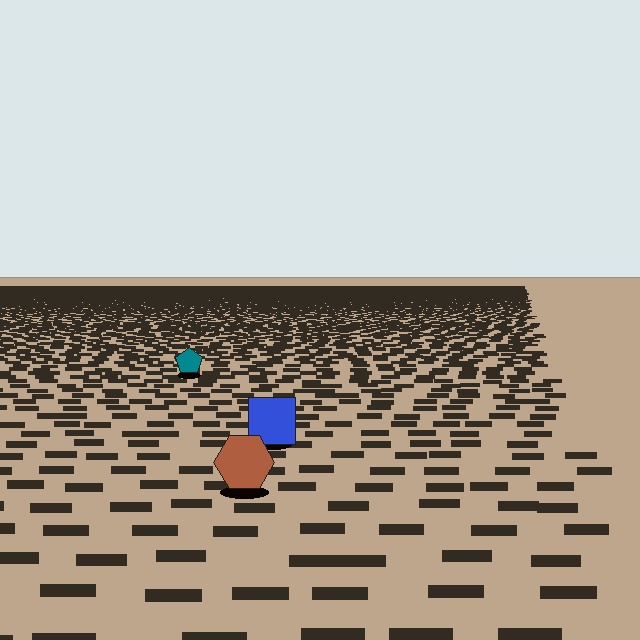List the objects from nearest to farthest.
From nearest to farthest: the brown hexagon, the blue square, the teal pentagon.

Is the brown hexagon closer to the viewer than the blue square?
Yes. The brown hexagon is closer — you can tell from the texture gradient: the ground texture is coarser near it.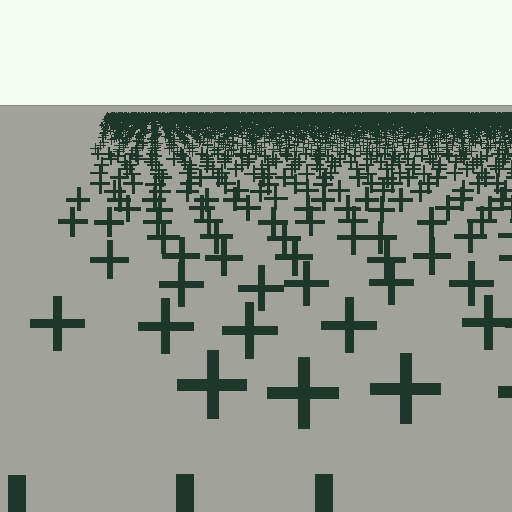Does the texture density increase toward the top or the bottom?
Density increases toward the top.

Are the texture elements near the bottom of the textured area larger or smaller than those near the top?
Larger. Near the bottom, elements are closer to the viewer and appear at a bigger on-screen size.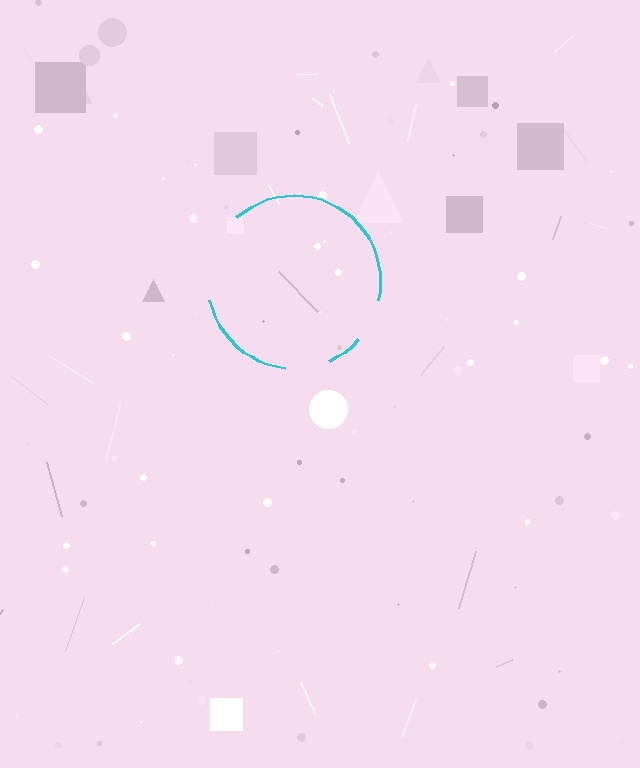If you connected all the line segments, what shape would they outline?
They would outline a circle.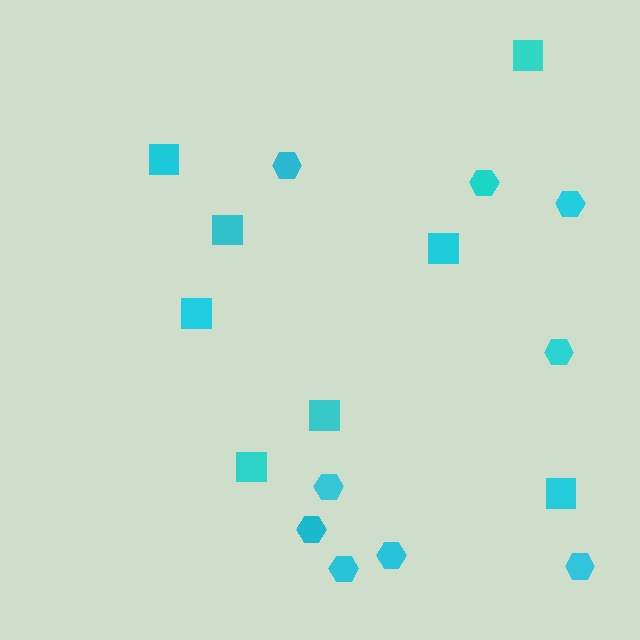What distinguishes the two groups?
There are 2 groups: one group of squares (8) and one group of hexagons (9).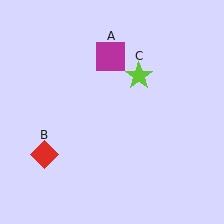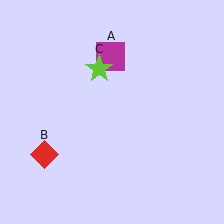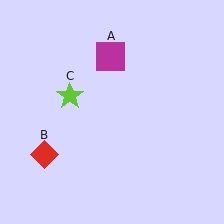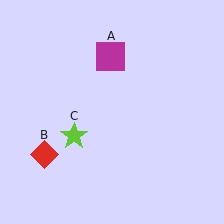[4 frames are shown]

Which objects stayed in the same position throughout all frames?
Magenta square (object A) and red diamond (object B) remained stationary.